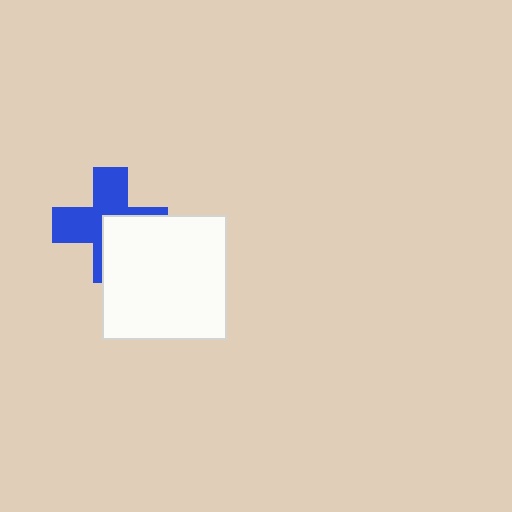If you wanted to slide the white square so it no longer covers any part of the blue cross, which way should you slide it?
Slide it toward the lower-right — that is the most direct way to separate the two shapes.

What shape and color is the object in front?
The object in front is a white square.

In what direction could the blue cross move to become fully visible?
The blue cross could move toward the upper-left. That would shift it out from behind the white square entirely.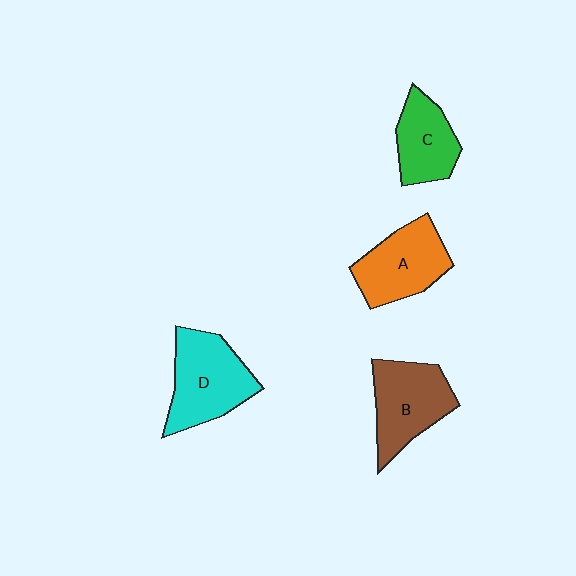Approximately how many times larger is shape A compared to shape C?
Approximately 1.2 times.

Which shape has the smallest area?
Shape C (green).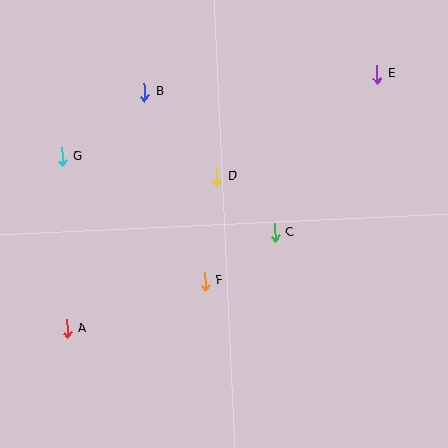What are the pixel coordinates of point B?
Point B is at (144, 92).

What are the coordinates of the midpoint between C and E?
The midpoint between C and E is at (326, 153).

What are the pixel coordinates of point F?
Point F is at (205, 281).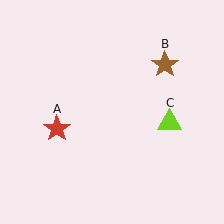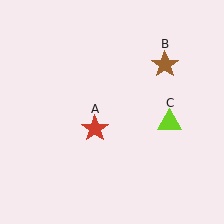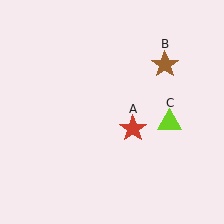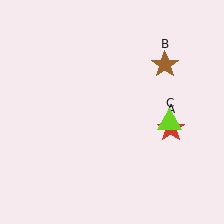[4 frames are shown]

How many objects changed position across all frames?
1 object changed position: red star (object A).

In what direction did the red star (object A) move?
The red star (object A) moved right.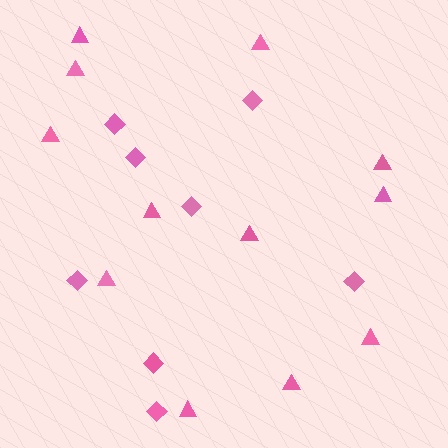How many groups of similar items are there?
There are 2 groups: one group of triangles (12) and one group of diamonds (8).